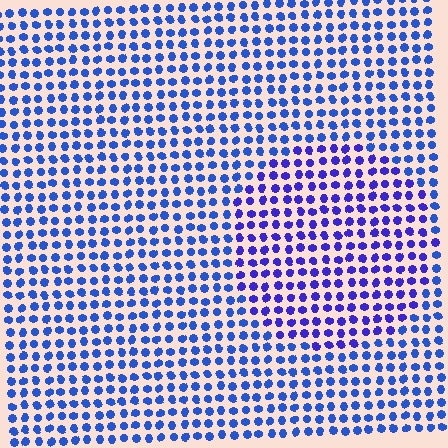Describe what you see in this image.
The image is filled with small blue elements in a uniform arrangement. A circle-shaped region is visible where the elements are tinted to a slightly different hue, forming a subtle color boundary.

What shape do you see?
I see a circle.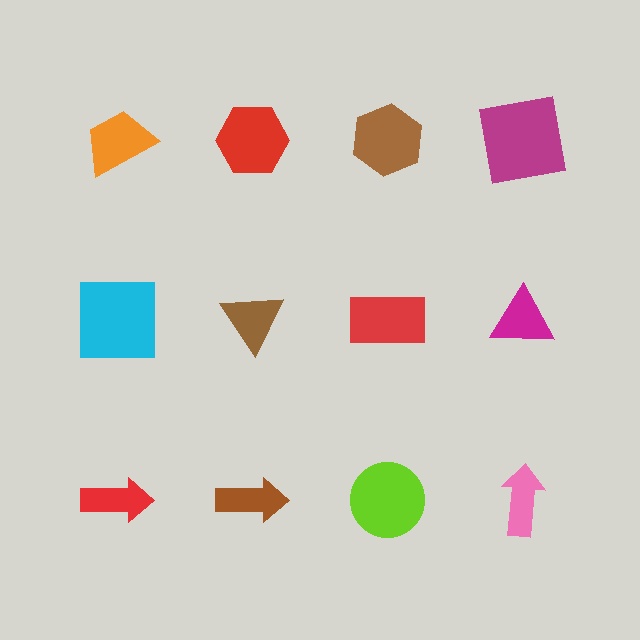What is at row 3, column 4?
A pink arrow.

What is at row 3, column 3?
A lime circle.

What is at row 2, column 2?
A brown triangle.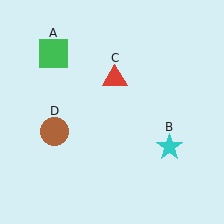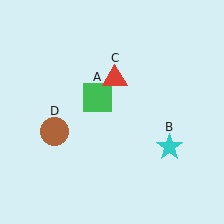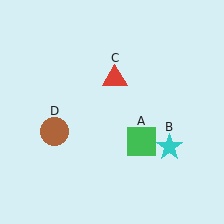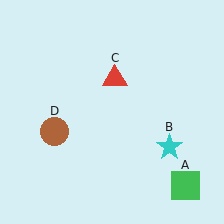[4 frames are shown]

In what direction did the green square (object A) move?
The green square (object A) moved down and to the right.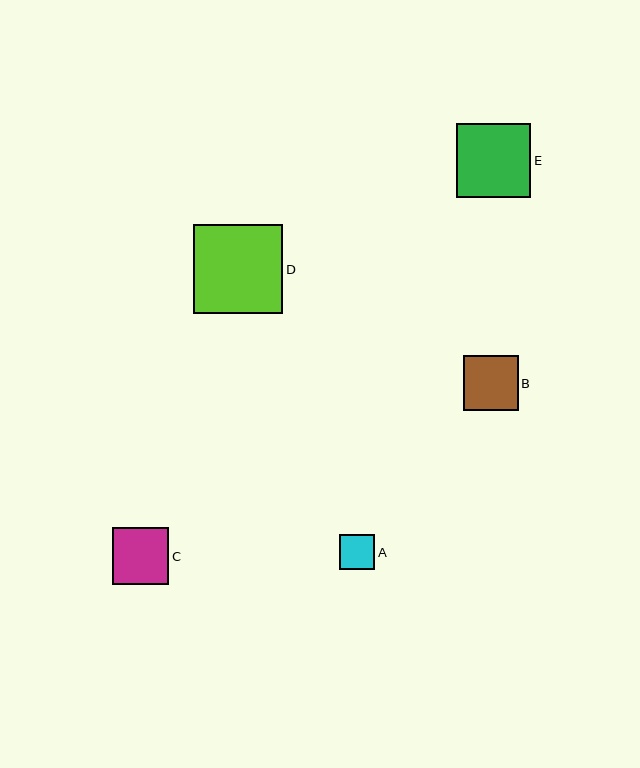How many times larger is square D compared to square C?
Square D is approximately 1.6 times the size of square C.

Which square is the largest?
Square D is the largest with a size of approximately 89 pixels.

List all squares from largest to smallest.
From largest to smallest: D, E, C, B, A.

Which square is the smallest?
Square A is the smallest with a size of approximately 35 pixels.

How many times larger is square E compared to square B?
Square E is approximately 1.3 times the size of square B.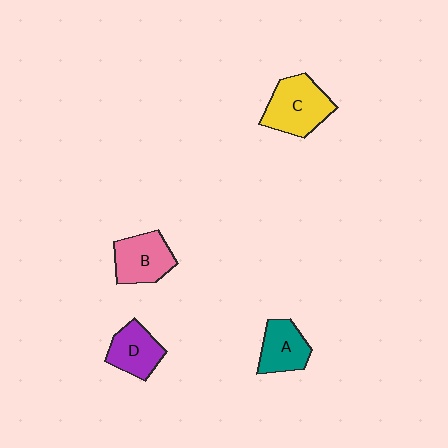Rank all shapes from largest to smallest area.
From largest to smallest: C (yellow), B (pink), A (teal), D (purple).